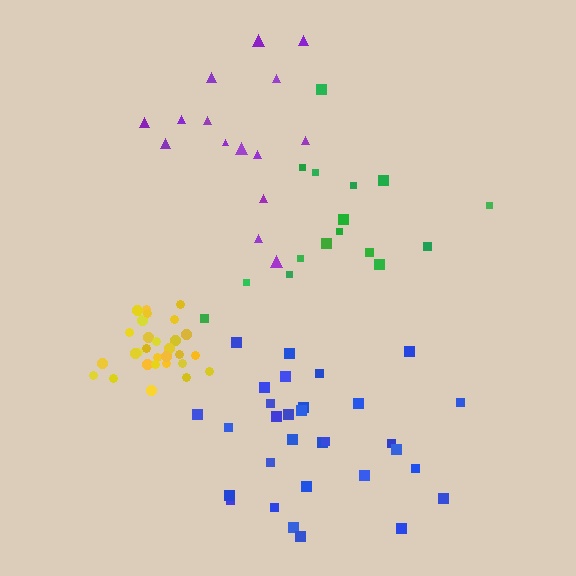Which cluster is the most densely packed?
Yellow.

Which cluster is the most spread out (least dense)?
Purple.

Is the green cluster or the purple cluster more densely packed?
Green.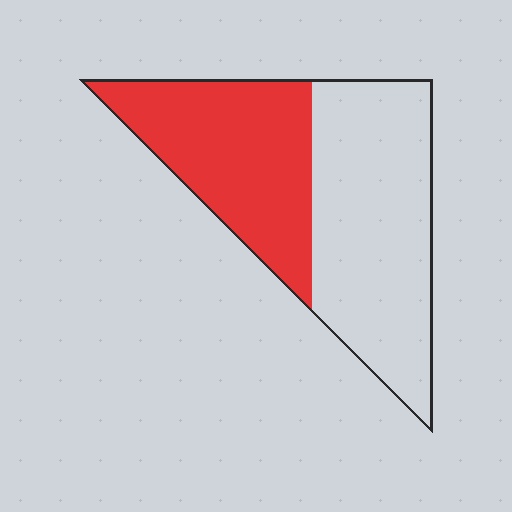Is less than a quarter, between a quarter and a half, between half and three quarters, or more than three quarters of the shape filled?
Between a quarter and a half.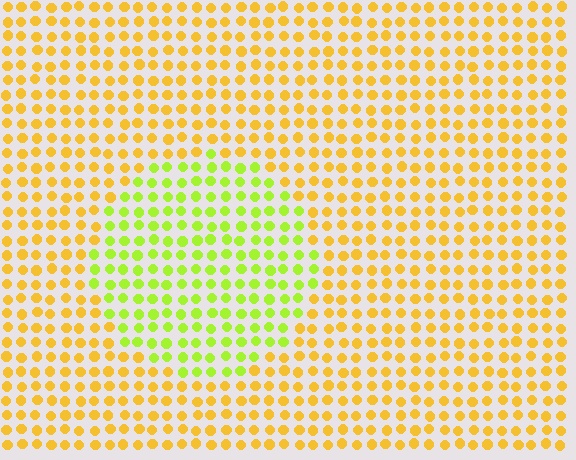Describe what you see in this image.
The image is filled with small yellow elements in a uniform arrangement. A circle-shaped region is visible where the elements are tinted to a slightly different hue, forming a subtle color boundary.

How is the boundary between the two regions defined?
The boundary is defined purely by a slight shift in hue (about 41 degrees). Spacing, size, and orientation are identical on both sides.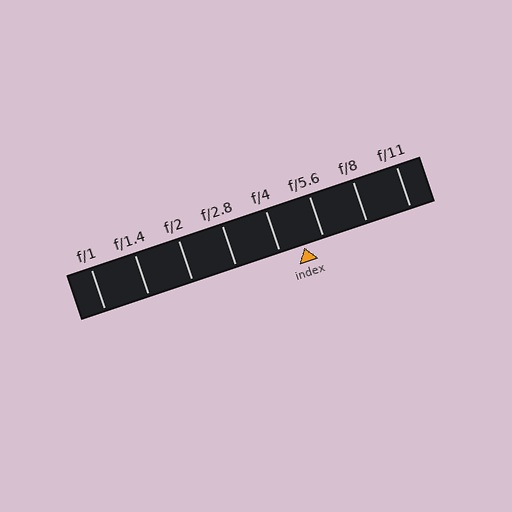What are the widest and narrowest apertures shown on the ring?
The widest aperture shown is f/1 and the narrowest is f/11.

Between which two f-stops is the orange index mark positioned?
The index mark is between f/4 and f/5.6.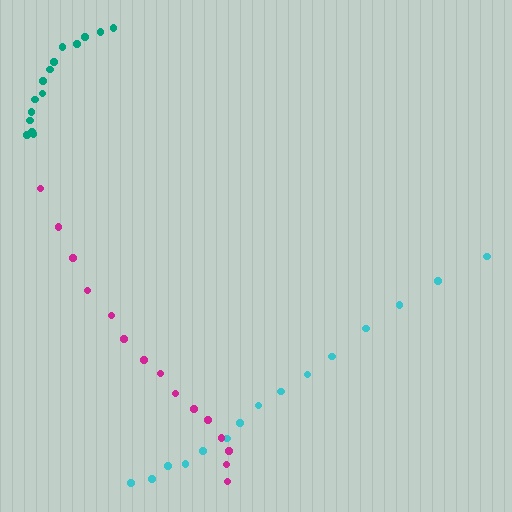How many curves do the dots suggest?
There are 3 distinct paths.